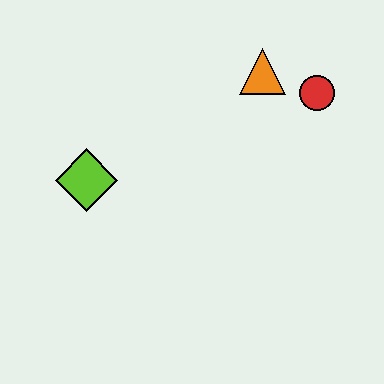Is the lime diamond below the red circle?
Yes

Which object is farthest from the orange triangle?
The lime diamond is farthest from the orange triangle.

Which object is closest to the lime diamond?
The orange triangle is closest to the lime diamond.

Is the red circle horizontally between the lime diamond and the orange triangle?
No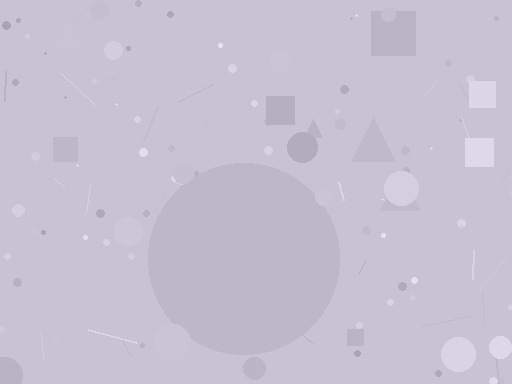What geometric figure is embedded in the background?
A circle is embedded in the background.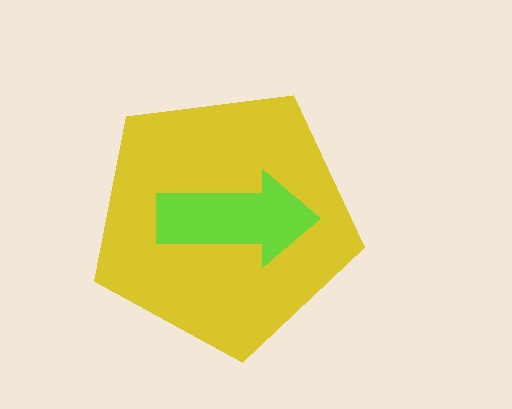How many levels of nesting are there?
2.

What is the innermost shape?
The lime arrow.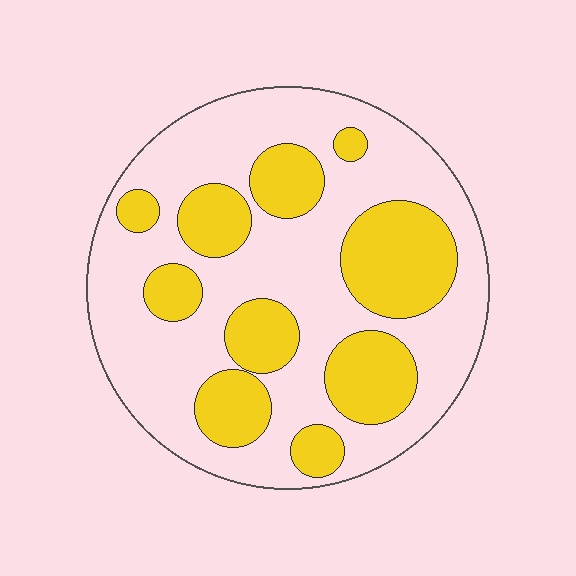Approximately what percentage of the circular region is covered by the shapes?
Approximately 35%.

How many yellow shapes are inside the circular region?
10.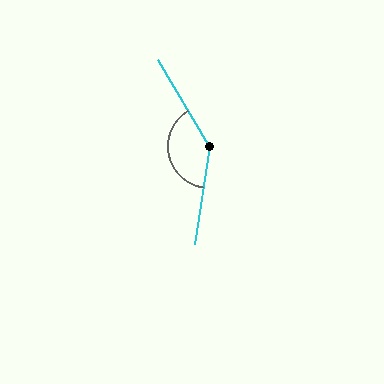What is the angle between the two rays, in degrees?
Approximately 141 degrees.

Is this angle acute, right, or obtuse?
It is obtuse.